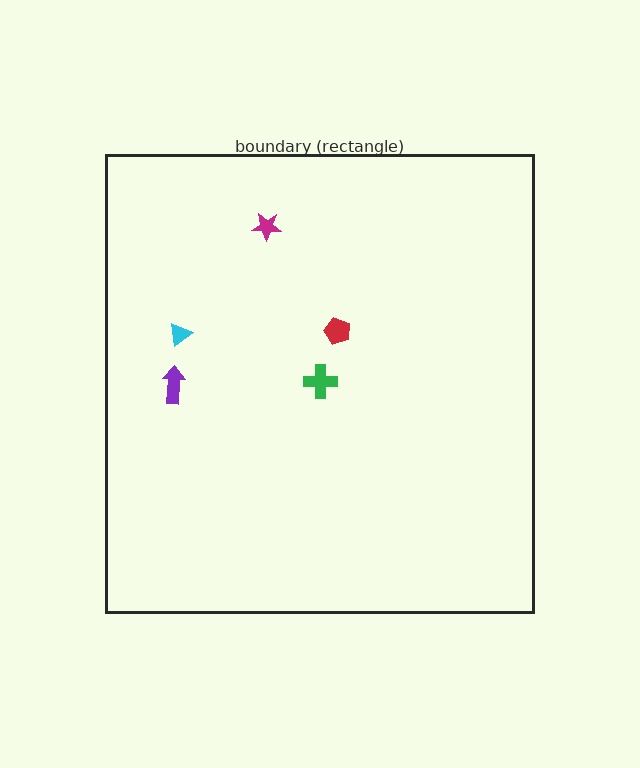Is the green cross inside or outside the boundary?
Inside.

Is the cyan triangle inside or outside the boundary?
Inside.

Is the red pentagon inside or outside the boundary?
Inside.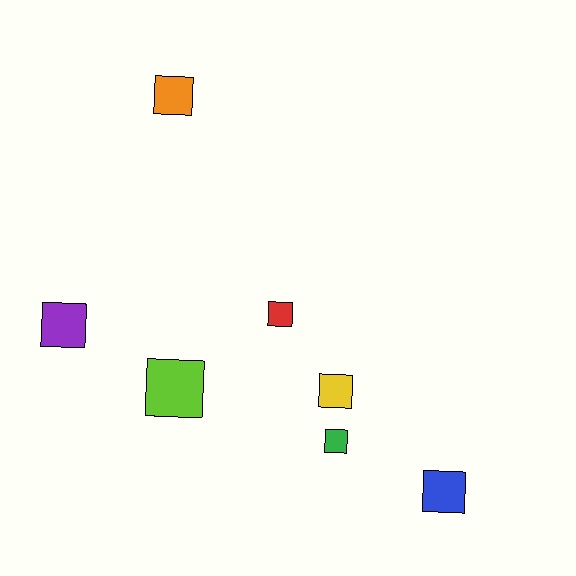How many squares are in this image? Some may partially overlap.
There are 7 squares.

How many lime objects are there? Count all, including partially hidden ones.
There is 1 lime object.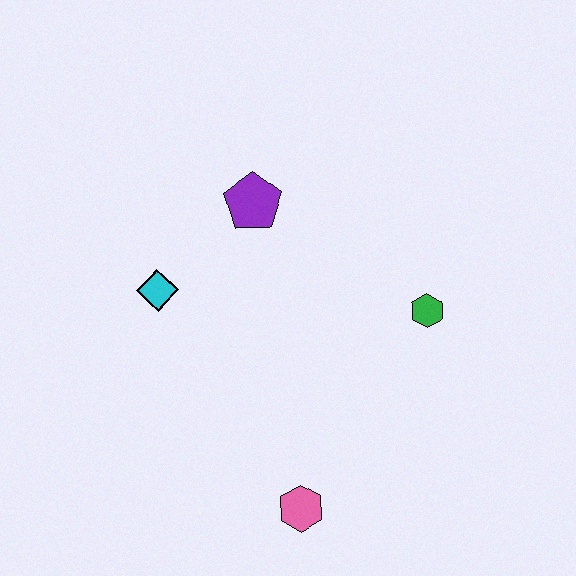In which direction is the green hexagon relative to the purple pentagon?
The green hexagon is to the right of the purple pentagon.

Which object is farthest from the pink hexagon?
The purple pentagon is farthest from the pink hexagon.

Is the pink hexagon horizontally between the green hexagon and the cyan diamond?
Yes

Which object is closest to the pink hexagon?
The green hexagon is closest to the pink hexagon.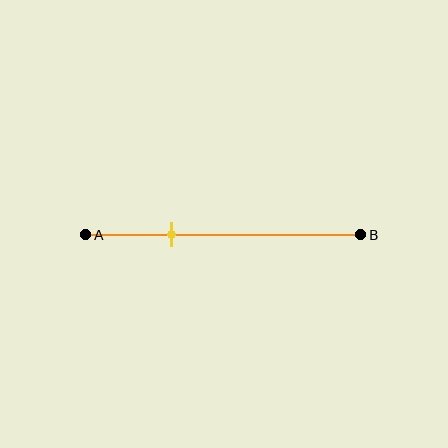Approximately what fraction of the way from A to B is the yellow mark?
The yellow mark is approximately 30% of the way from A to B.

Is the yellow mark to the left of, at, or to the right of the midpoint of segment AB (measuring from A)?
The yellow mark is to the left of the midpoint of segment AB.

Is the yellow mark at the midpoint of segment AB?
No, the mark is at about 30% from A, not at the 50% midpoint.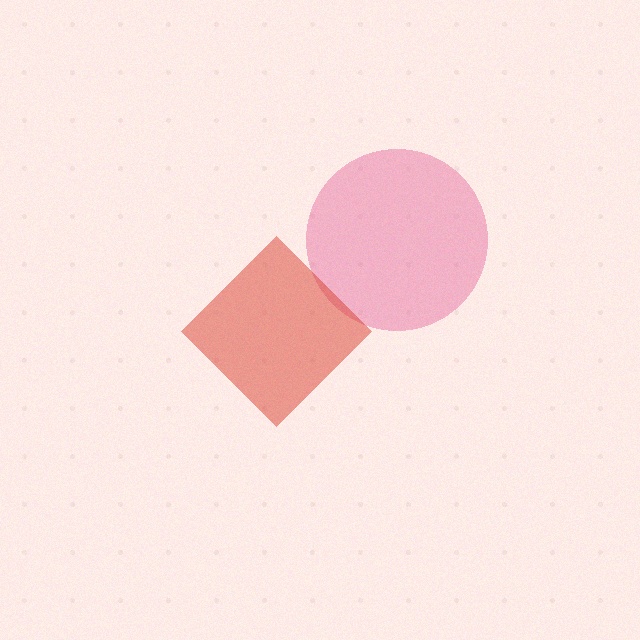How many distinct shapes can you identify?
There are 2 distinct shapes: a pink circle, a red diamond.